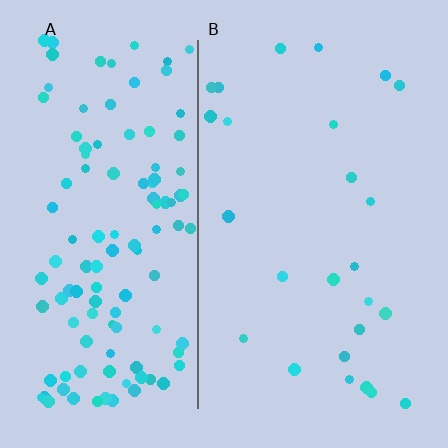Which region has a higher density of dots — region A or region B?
A (the left).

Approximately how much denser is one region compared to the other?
Approximately 4.9× — region A over region B.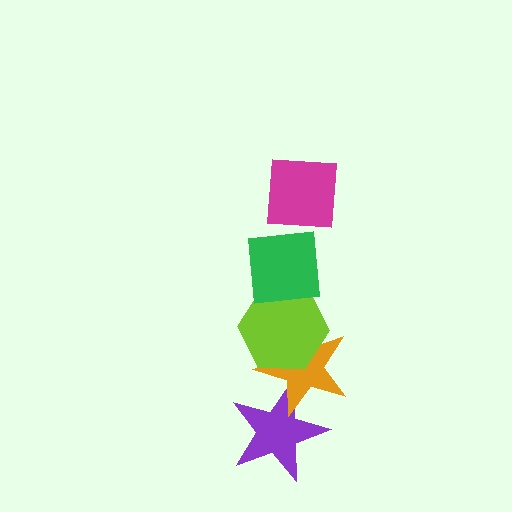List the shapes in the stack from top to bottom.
From top to bottom: the magenta square, the green square, the lime hexagon, the orange star, the purple star.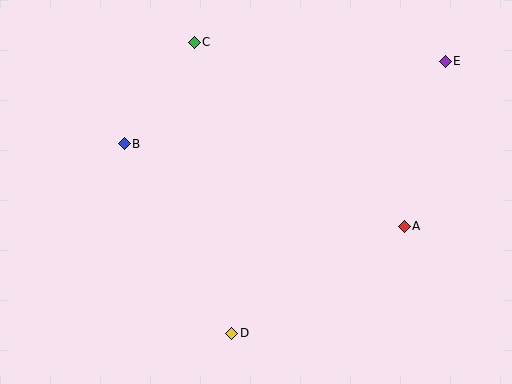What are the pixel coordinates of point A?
Point A is at (404, 226).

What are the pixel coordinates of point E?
Point E is at (445, 61).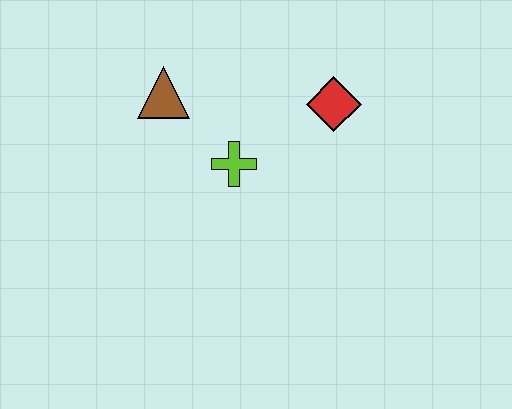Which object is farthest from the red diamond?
The brown triangle is farthest from the red diamond.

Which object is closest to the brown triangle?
The lime cross is closest to the brown triangle.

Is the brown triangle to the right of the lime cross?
No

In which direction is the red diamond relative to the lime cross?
The red diamond is to the right of the lime cross.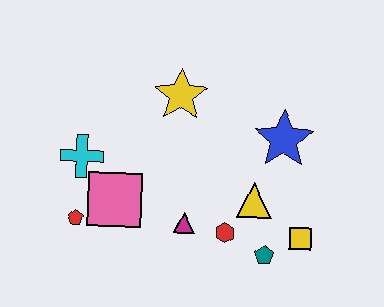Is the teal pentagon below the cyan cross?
Yes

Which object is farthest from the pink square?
The yellow square is farthest from the pink square.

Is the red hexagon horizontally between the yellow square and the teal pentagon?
No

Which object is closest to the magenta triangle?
The red hexagon is closest to the magenta triangle.